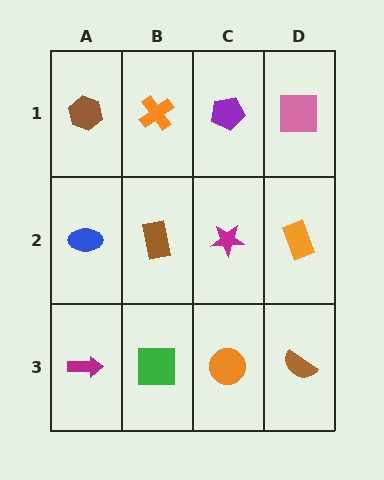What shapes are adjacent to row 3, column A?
A blue ellipse (row 2, column A), a green square (row 3, column B).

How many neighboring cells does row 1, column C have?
3.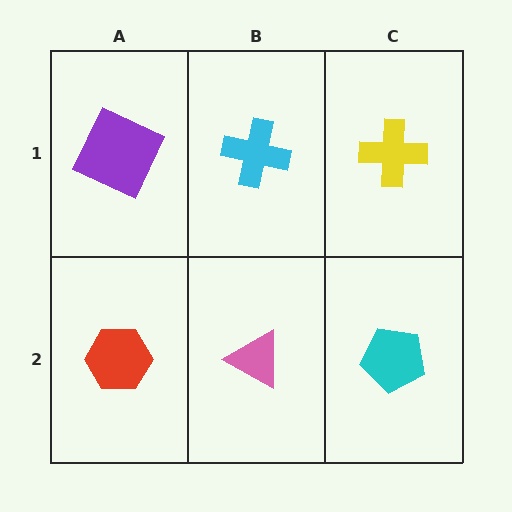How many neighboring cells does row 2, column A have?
2.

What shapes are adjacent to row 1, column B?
A pink triangle (row 2, column B), a purple square (row 1, column A), a yellow cross (row 1, column C).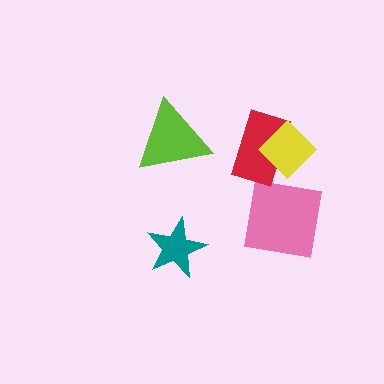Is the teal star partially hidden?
No, no other shape covers it.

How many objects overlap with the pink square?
0 objects overlap with the pink square.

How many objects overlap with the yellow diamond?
1 object overlaps with the yellow diamond.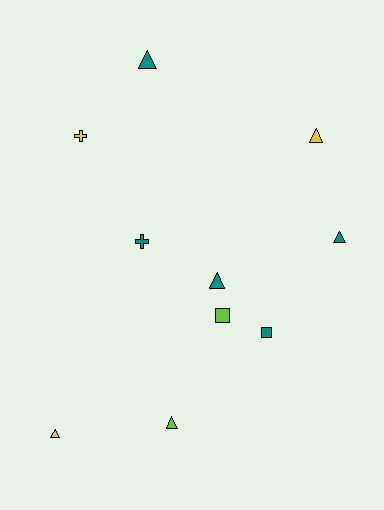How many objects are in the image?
There are 10 objects.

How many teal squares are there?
There is 1 teal square.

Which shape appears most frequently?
Triangle, with 6 objects.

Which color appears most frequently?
Teal, with 5 objects.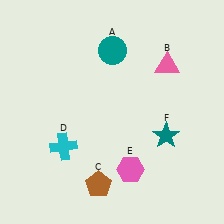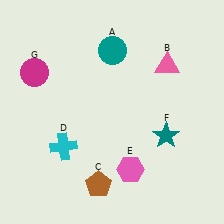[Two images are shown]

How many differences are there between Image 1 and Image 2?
There is 1 difference between the two images.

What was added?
A magenta circle (G) was added in Image 2.